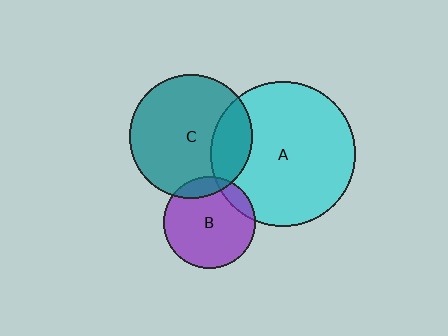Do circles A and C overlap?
Yes.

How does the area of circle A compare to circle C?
Approximately 1.4 times.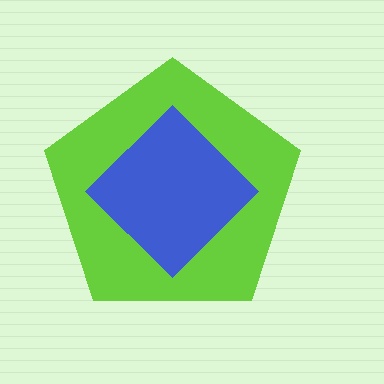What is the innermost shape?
The blue diamond.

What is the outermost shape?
The lime pentagon.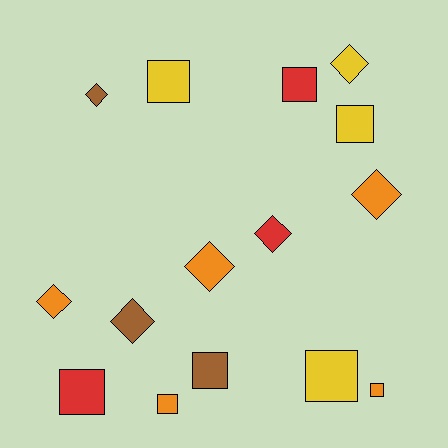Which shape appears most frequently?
Square, with 8 objects.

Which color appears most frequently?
Orange, with 5 objects.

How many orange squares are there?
There are 2 orange squares.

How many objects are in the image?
There are 15 objects.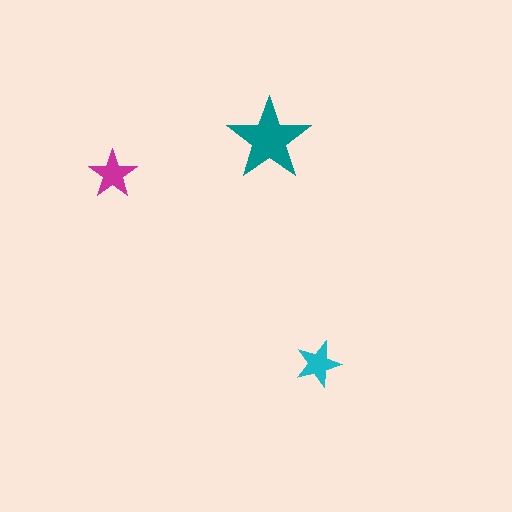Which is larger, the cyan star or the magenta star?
The magenta one.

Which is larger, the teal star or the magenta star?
The teal one.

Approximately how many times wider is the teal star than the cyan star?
About 2 times wider.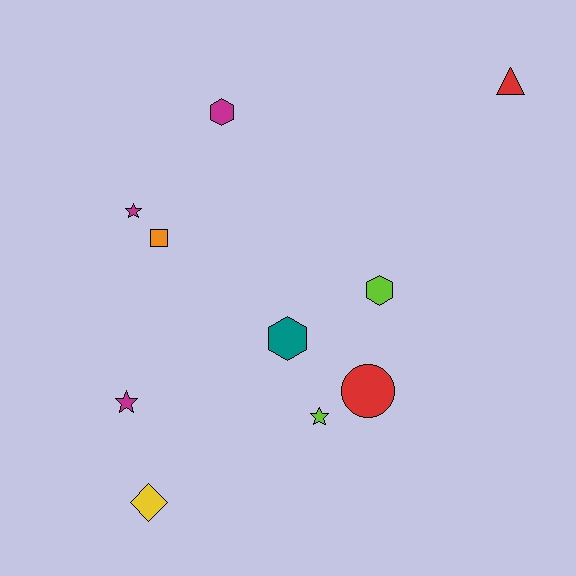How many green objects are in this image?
There are no green objects.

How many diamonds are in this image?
There is 1 diamond.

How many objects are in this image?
There are 10 objects.